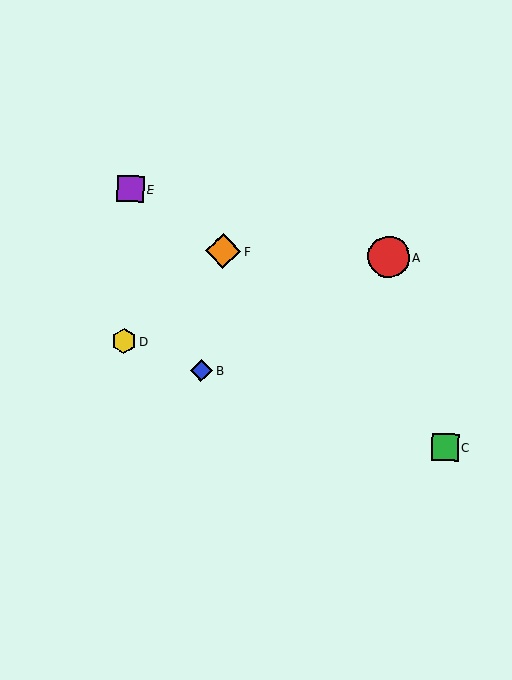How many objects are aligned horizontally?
2 objects (A, F) are aligned horizontally.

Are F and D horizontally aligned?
No, F is at y≈251 and D is at y≈341.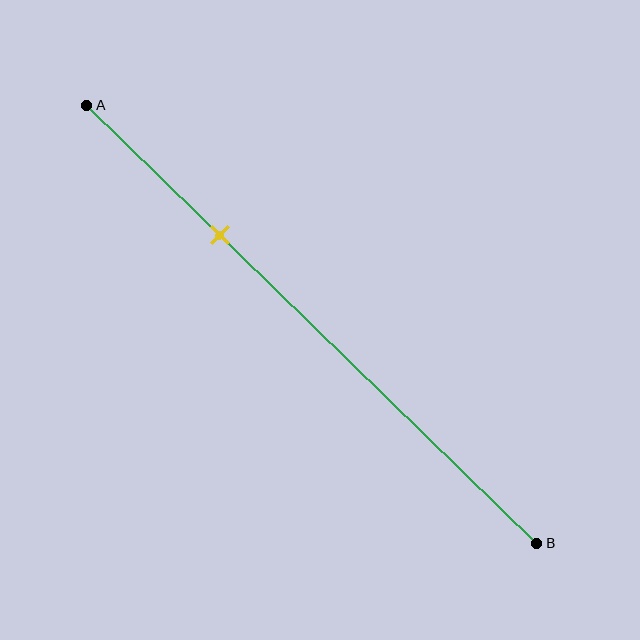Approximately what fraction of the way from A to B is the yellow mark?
The yellow mark is approximately 30% of the way from A to B.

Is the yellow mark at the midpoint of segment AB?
No, the mark is at about 30% from A, not at the 50% midpoint.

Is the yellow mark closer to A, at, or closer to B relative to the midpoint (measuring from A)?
The yellow mark is closer to point A than the midpoint of segment AB.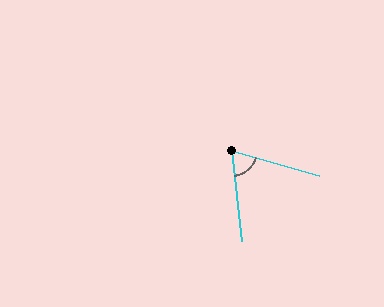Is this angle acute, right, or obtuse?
It is acute.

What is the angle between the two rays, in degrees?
Approximately 67 degrees.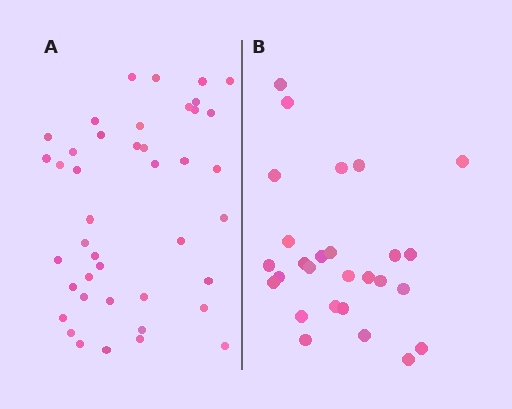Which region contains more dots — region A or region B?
Region A (the left region) has more dots.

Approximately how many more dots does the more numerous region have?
Region A has approximately 15 more dots than region B.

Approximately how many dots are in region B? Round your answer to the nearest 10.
About 30 dots. (The exact count is 27, which rounds to 30.)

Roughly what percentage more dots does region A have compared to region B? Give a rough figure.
About 55% more.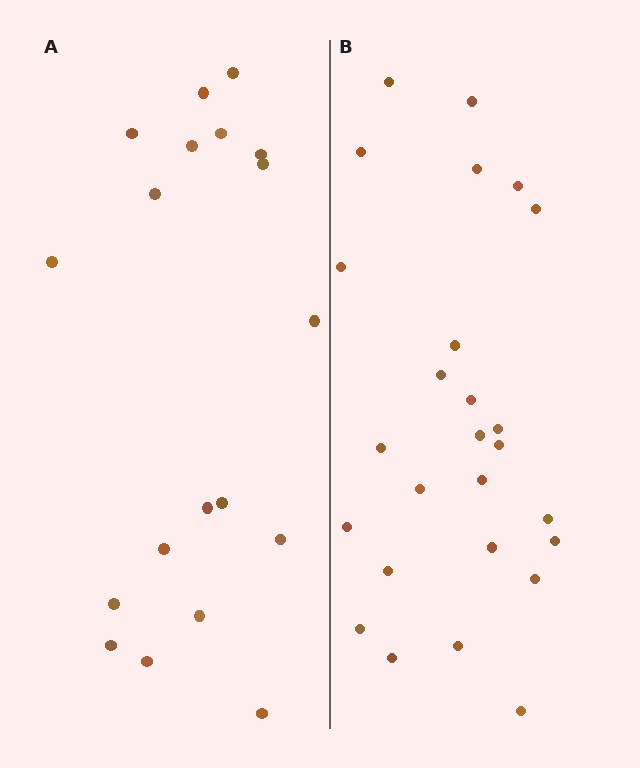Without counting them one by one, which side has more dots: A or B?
Region B (the right region) has more dots.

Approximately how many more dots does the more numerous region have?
Region B has roughly 8 or so more dots than region A.